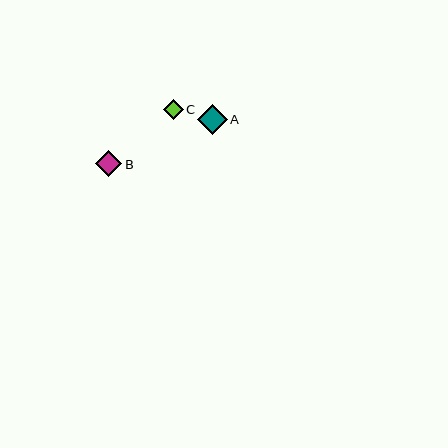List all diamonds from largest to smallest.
From largest to smallest: A, B, C.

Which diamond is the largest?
Diamond A is the largest with a size of approximately 29 pixels.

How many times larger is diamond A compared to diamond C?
Diamond A is approximately 1.5 times the size of diamond C.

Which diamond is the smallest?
Diamond C is the smallest with a size of approximately 20 pixels.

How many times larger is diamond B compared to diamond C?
Diamond B is approximately 1.3 times the size of diamond C.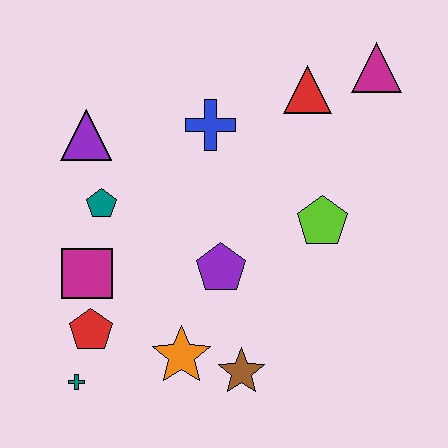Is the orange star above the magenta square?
No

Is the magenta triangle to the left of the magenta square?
No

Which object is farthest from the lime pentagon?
The teal cross is farthest from the lime pentagon.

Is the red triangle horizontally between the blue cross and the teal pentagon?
No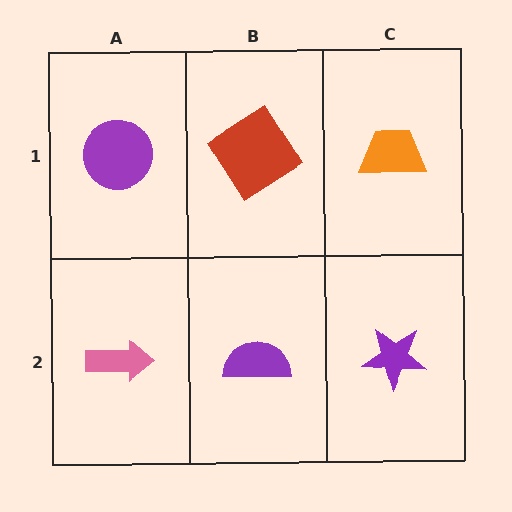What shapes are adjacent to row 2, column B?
A red diamond (row 1, column B), a pink arrow (row 2, column A), a purple star (row 2, column C).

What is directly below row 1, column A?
A pink arrow.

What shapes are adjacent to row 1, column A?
A pink arrow (row 2, column A), a red diamond (row 1, column B).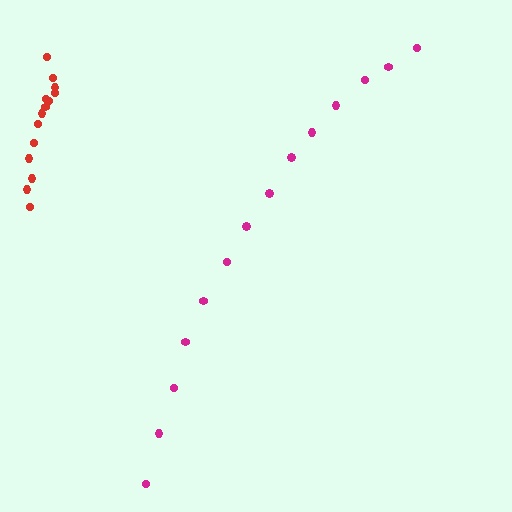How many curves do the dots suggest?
There are 2 distinct paths.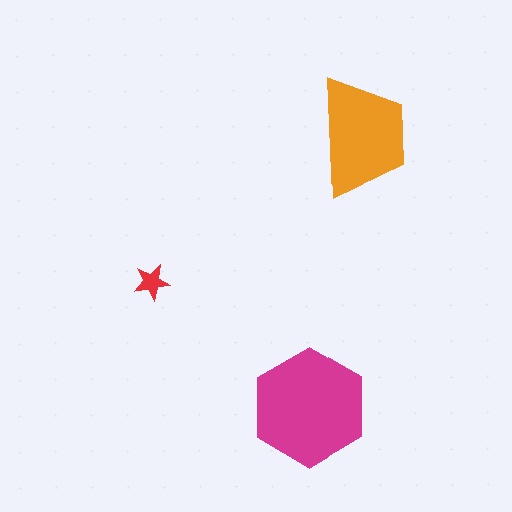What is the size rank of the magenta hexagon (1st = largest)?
1st.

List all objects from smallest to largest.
The red star, the orange trapezoid, the magenta hexagon.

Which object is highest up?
The orange trapezoid is topmost.